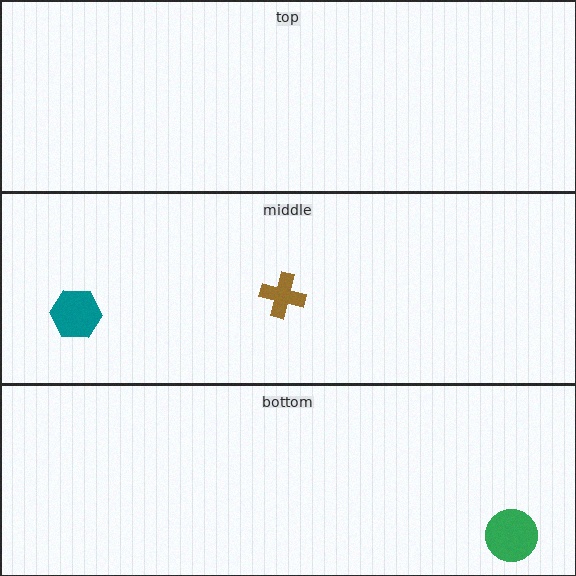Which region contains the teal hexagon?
The middle region.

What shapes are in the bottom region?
The green circle.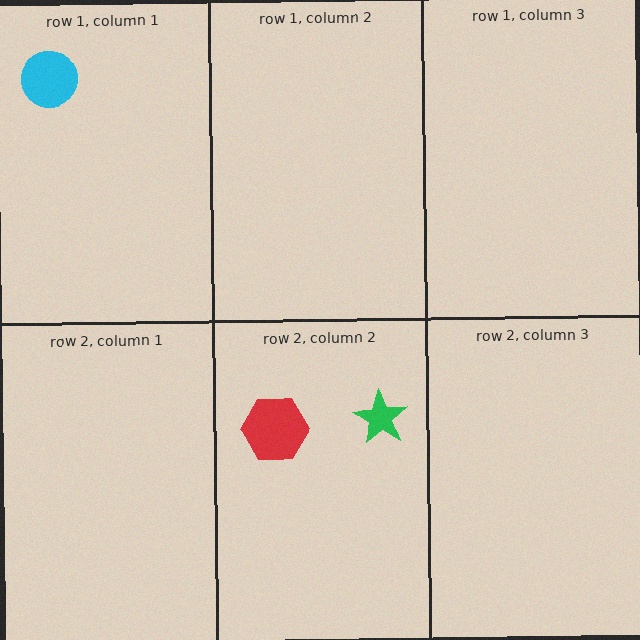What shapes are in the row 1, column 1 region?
The cyan circle.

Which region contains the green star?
The row 2, column 2 region.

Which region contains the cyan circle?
The row 1, column 1 region.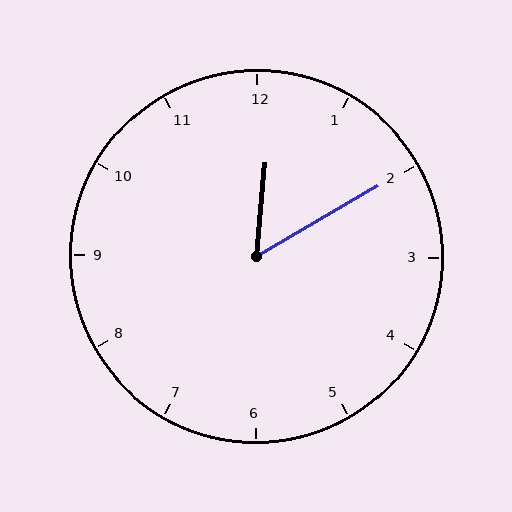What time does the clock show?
12:10.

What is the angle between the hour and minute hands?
Approximately 55 degrees.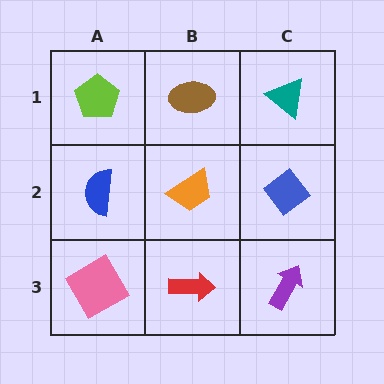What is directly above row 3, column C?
A blue diamond.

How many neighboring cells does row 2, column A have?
3.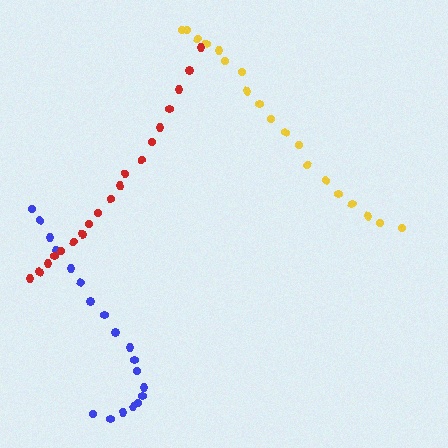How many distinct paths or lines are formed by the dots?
There are 3 distinct paths.